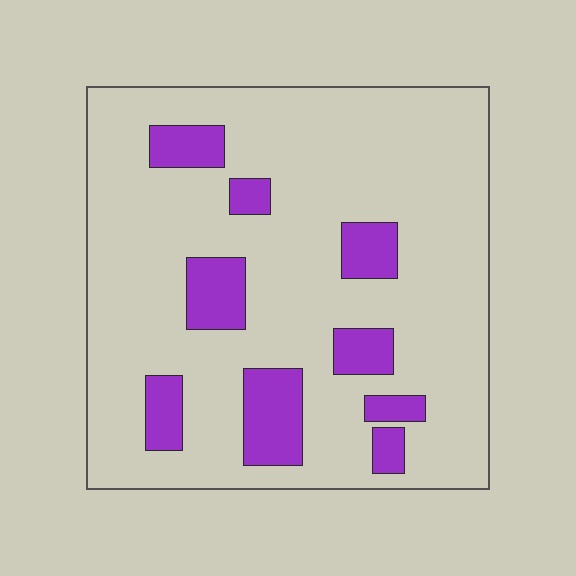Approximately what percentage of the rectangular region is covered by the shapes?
Approximately 15%.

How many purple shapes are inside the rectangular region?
9.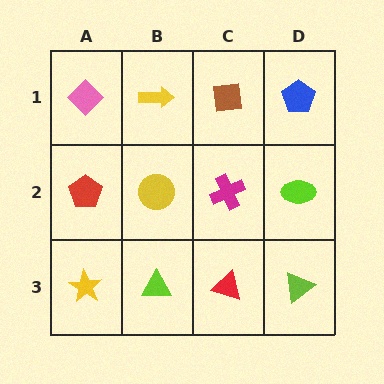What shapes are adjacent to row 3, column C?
A magenta cross (row 2, column C), a lime triangle (row 3, column B), a lime triangle (row 3, column D).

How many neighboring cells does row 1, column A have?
2.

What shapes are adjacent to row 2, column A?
A pink diamond (row 1, column A), a yellow star (row 3, column A), a yellow circle (row 2, column B).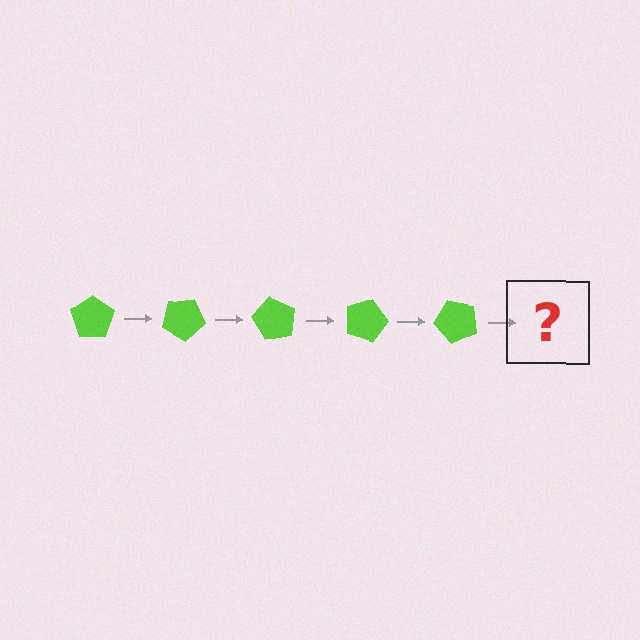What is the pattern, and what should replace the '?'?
The pattern is that the pentagon rotates 30 degrees each step. The '?' should be a lime pentagon rotated 150 degrees.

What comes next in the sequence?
The next element should be a lime pentagon rotated 150 degrees.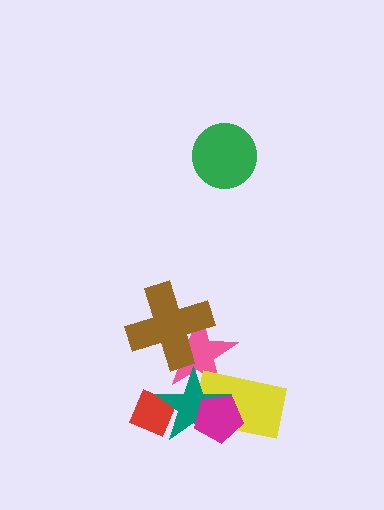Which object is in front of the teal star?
The magenta pentagon is in front of the teal star.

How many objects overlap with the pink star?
3 objects overlap with the pink star.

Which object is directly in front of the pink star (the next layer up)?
The yellow rectangle is directly in front of the pink star.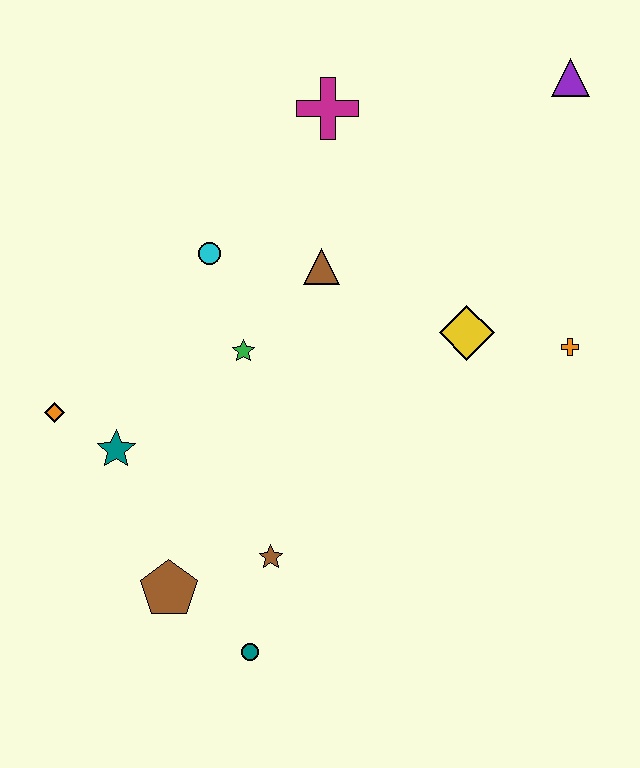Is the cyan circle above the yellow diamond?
Yes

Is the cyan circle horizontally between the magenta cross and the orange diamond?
Yes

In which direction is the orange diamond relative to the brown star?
The orange diamond is to the left of the brown star.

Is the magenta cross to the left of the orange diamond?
No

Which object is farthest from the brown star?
The purple triangle is farthest from the brown star.